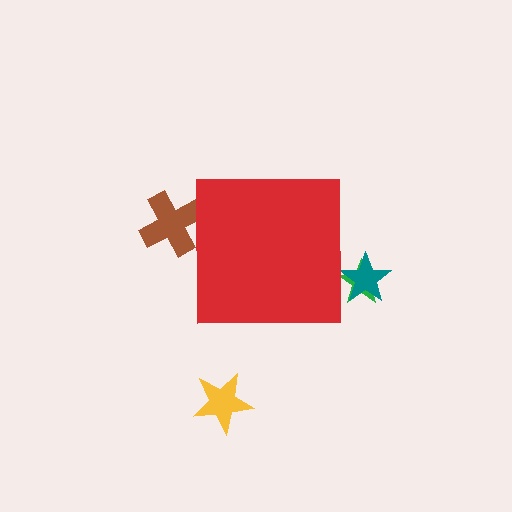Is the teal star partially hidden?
Yes, the teal star is partially hidden behind the red square.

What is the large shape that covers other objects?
A red square.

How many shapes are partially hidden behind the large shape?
3 shapes are partially hidden.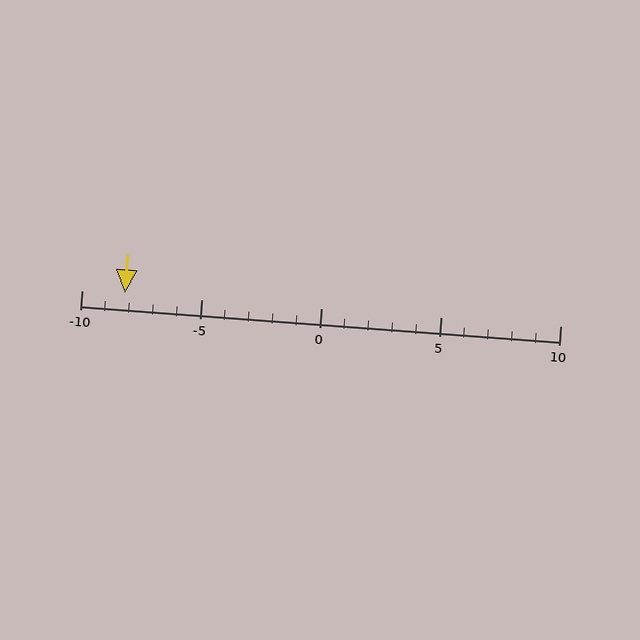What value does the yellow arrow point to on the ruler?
The yellow arrow points to approximately -8.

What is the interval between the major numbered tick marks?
The major tick marks are spaced 5 units apart.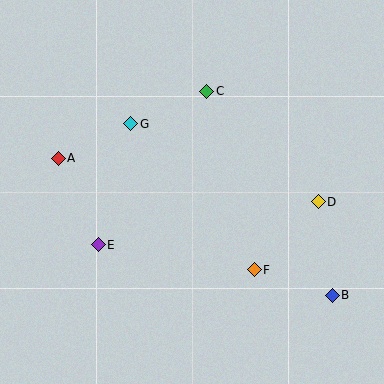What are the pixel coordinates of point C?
Point C is at (207, 91).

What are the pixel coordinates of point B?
Point B is at (332, 295).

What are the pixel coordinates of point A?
Point A is at (58, 159).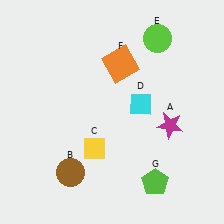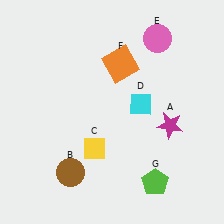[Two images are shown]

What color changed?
The circle (E) changed from lime in Image 1 to pink in Image 2.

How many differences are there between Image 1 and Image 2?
There is 1 difference between the two images.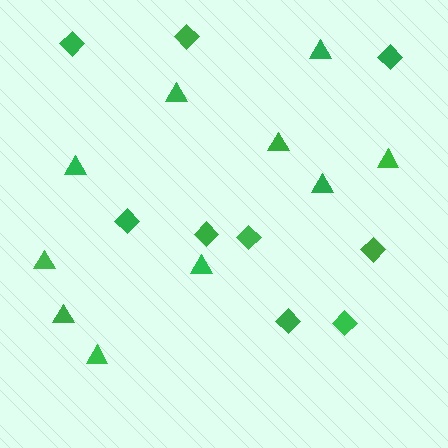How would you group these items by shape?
There are 2 groups: one group of triangles (10) and one group of diamonds (9).